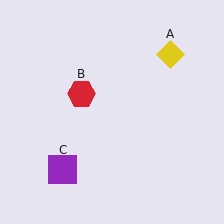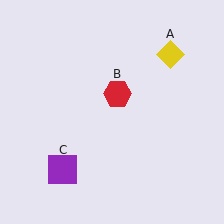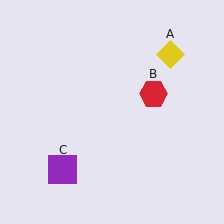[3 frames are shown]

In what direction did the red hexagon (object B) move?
The red hexagon (object B) moved right.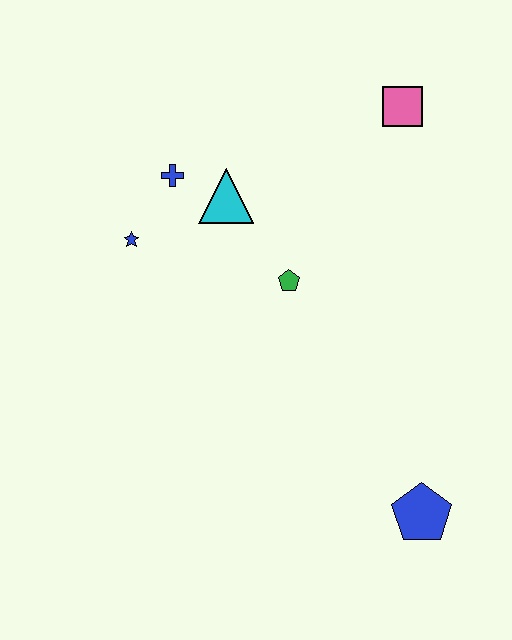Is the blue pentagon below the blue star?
Yes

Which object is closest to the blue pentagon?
The green pentagon is closest to the blue pentagon.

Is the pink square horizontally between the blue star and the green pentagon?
No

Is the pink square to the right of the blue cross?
Yes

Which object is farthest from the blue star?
The blue pentagon is farthest from the blue star.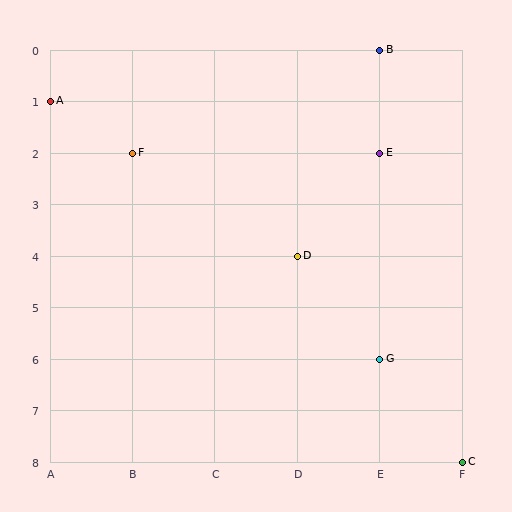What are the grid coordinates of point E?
Point E is at grid coordinates (E, 2).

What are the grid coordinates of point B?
Point B is at grid coordinates (E, 0).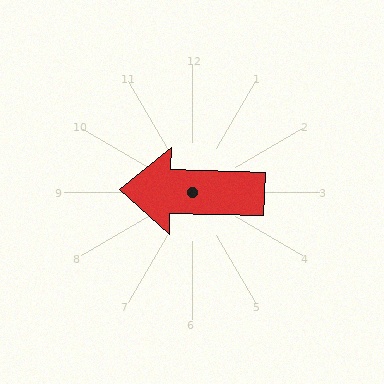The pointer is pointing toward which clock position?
Roughly 9 o'clock.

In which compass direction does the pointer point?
West.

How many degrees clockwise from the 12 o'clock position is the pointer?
Approximately 272 degrees.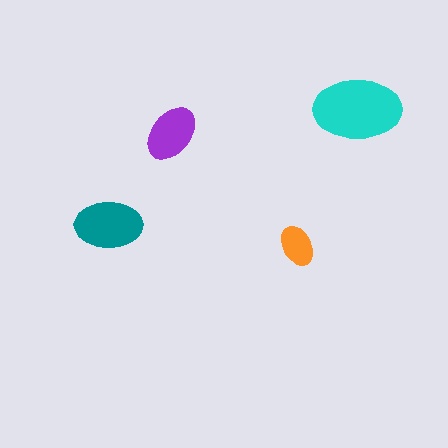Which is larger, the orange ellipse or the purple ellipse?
The purple one.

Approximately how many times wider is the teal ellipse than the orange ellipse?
About 1.5 times wider.